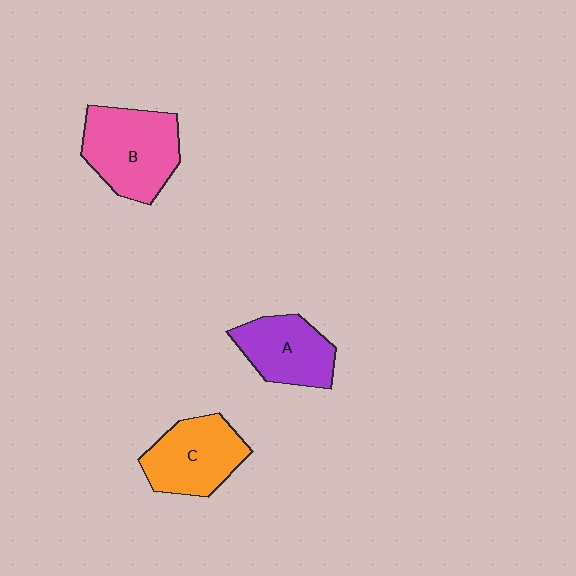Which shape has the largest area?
Shape B (pink).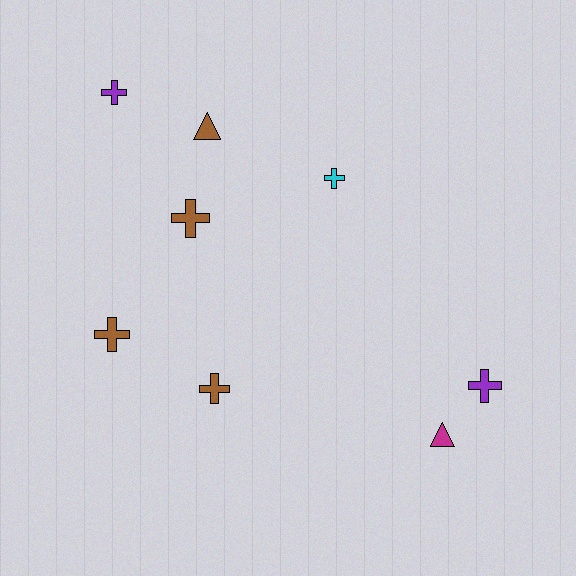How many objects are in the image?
There are 8 objects.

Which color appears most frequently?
Brown, with 4 objects.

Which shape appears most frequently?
Cross, with 6 objects.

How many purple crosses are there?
There are 2 purple crosses.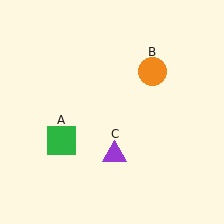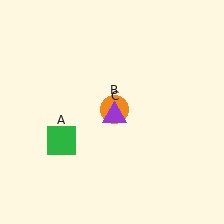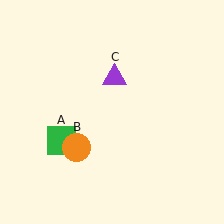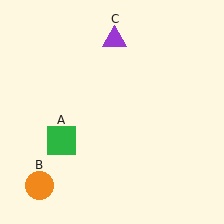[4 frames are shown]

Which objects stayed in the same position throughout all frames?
Green square (object A) remained stationary.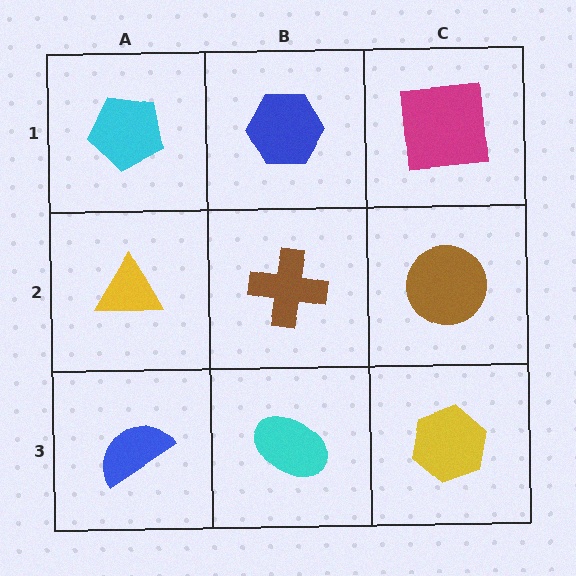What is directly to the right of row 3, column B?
A yellow hexagon.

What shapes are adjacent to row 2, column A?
A cyan pentagon (row 1, column A), a blue semicircle (row 3, column A), a brown cross (row 2, column B).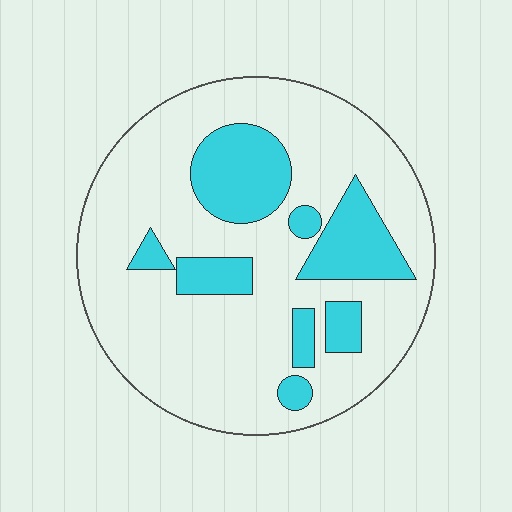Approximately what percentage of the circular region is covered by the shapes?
Approximately 25%.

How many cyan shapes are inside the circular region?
8.